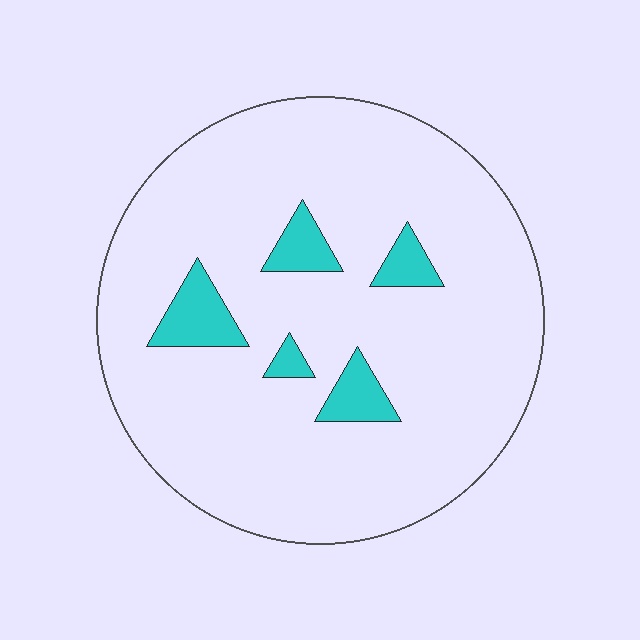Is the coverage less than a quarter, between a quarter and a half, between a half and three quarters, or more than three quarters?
Less than a quarter.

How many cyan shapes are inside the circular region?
5.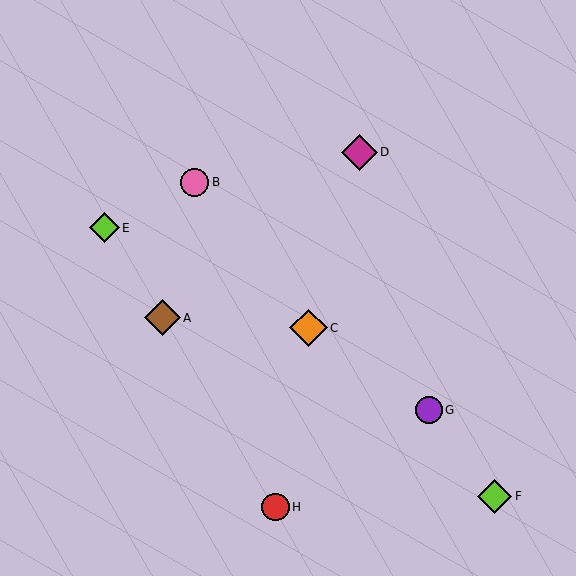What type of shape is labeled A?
Shape A is a brown diamond.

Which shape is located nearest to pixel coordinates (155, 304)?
The brown diamond (labeled A) at (163, 318) is nearest to that location.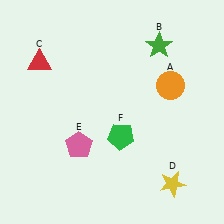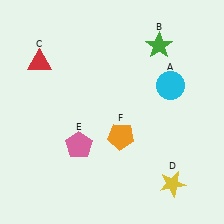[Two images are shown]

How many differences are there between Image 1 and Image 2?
There are 2 differences between the two images.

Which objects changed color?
A changed from orange to cyan. F changed from green to orange.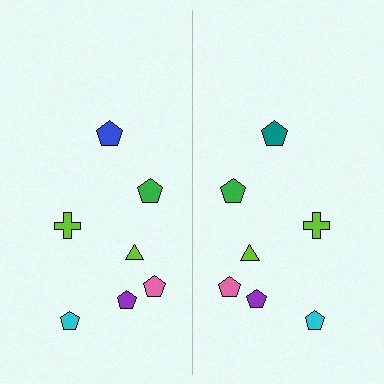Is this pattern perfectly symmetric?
No, the pattern is not perfectly symmetric. The teal pentagon on the right side breaks the symmetry — its mirror counterpart is blue.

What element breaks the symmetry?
The teal pentagon on the right side breaks the symmetry — its mirror counterpart is blue.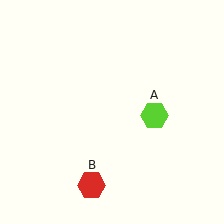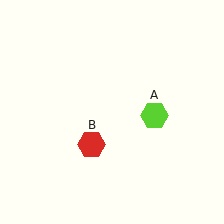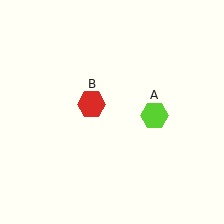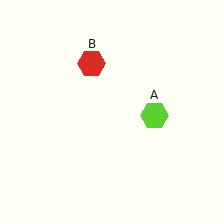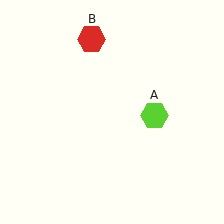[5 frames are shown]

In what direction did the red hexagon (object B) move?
The red hexagon (object B) moved up.